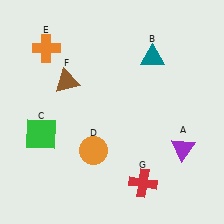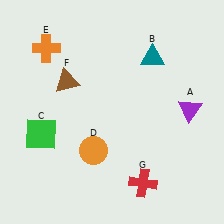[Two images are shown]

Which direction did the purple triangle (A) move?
The purple triangle (A) moved up.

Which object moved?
The purple triangle (A) moved up.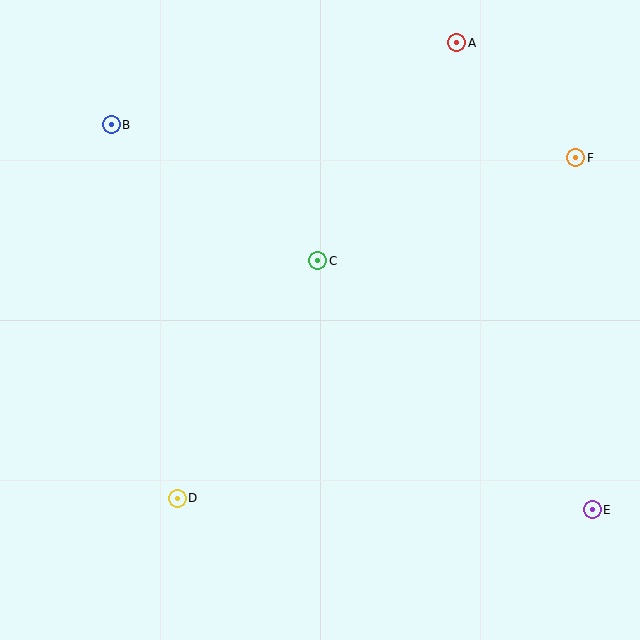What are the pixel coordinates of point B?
Point B is at (111, 125).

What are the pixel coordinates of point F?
Point F is at (576, 158).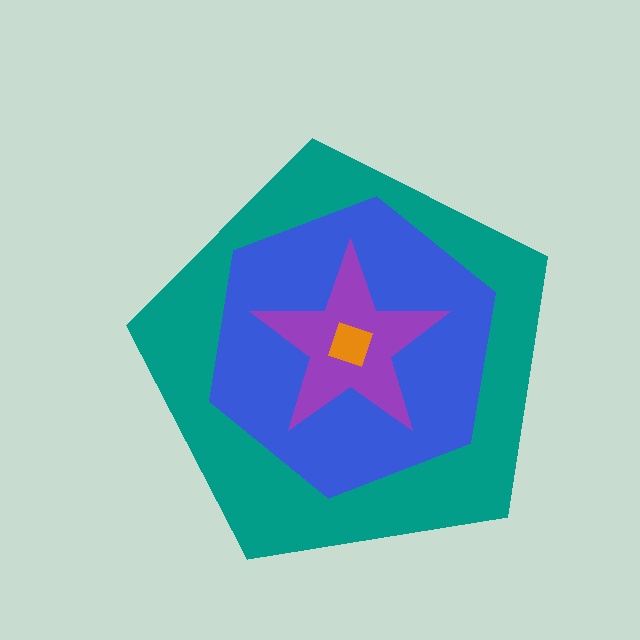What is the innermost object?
The orange square.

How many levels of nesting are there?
4.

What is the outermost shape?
The teal pentagon.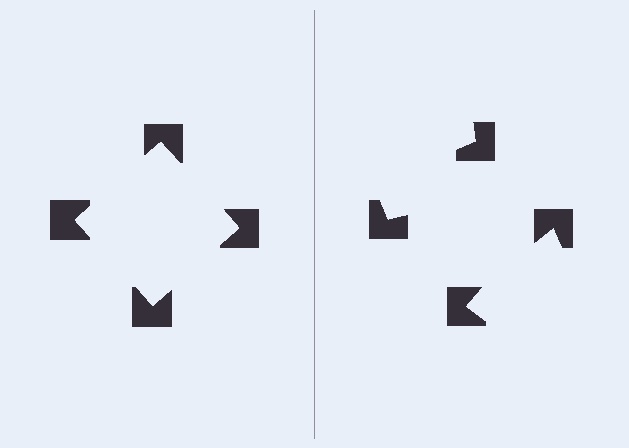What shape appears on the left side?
An illusory square.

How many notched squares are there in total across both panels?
8 — 4 on each side.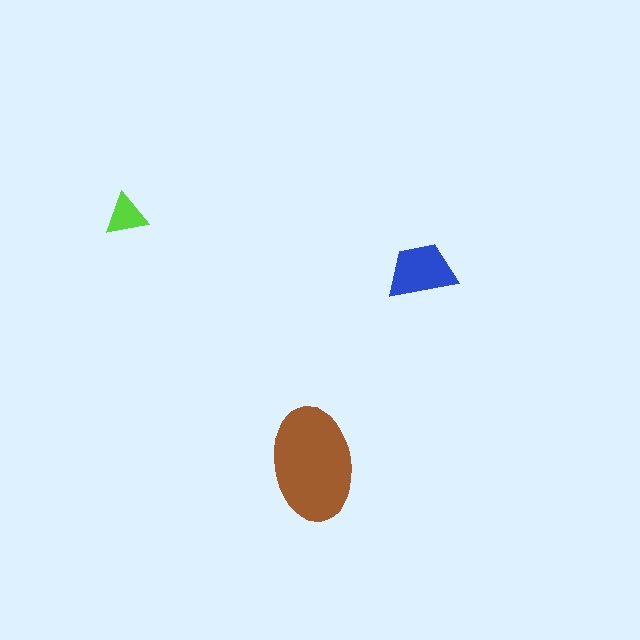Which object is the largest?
The brown ellipse.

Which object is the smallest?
The lime triangle.